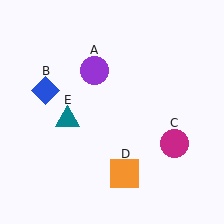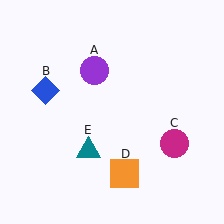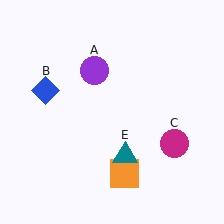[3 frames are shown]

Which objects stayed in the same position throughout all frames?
Purple circle (object A) and blue diamond (object B) and magenta circle (object C) and orange square (object D) remained stationary.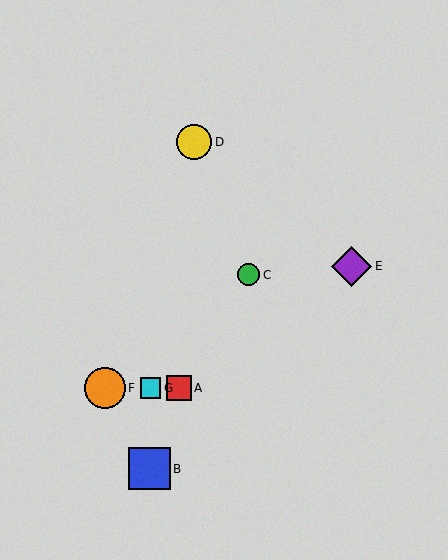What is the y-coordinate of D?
Object D is at y≈142.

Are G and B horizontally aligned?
No, G is at y≈388 and B is at y≈469.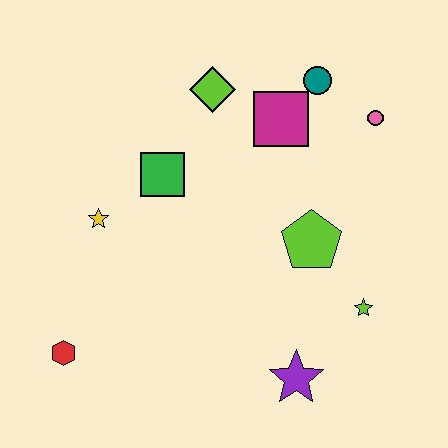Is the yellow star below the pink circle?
Yes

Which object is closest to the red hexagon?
The yellow star is closest to the red hexagon.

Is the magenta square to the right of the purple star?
No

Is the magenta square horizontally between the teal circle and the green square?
Yes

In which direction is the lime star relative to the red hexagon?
The lime star is to the right of the red hexagon.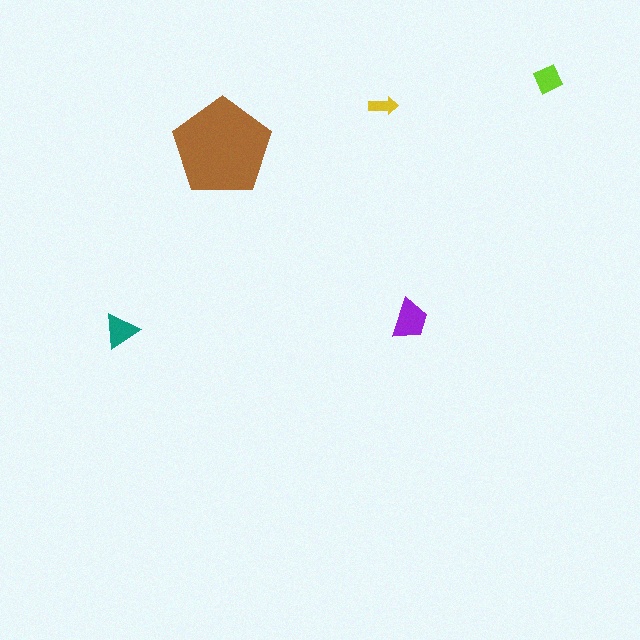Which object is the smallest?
The yellow arrow.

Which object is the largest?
The brown pentagon.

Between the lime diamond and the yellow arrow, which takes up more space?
The lime diamond.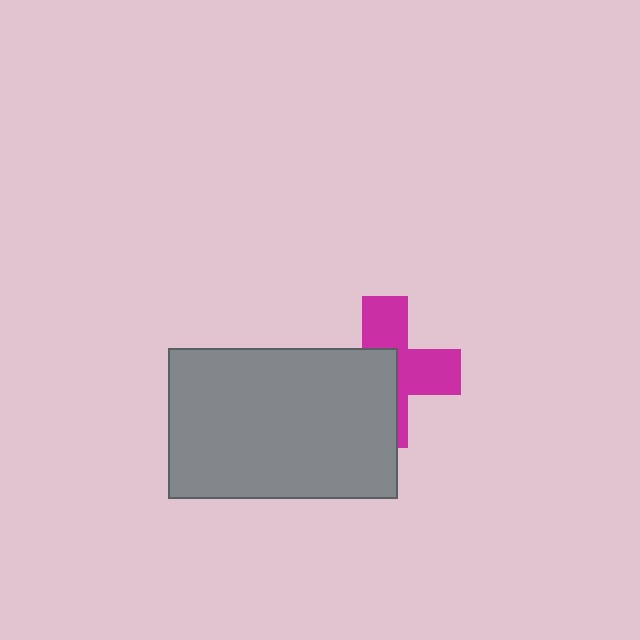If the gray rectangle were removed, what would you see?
You would see the complete magenta cross.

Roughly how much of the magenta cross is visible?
About half of it is visible (roughly 50%).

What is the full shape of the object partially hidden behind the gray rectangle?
The partially hidden object is a magenta cross.